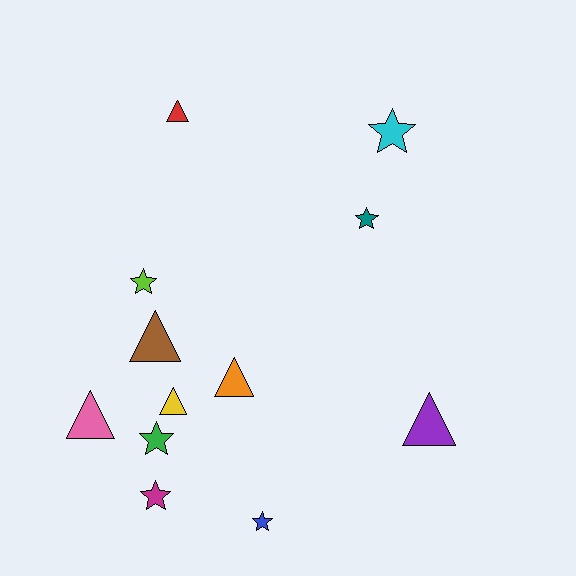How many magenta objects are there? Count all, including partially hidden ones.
There is 1 magenta object.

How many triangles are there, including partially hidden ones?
There are 6 triangles.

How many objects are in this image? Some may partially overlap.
There are 12 objects.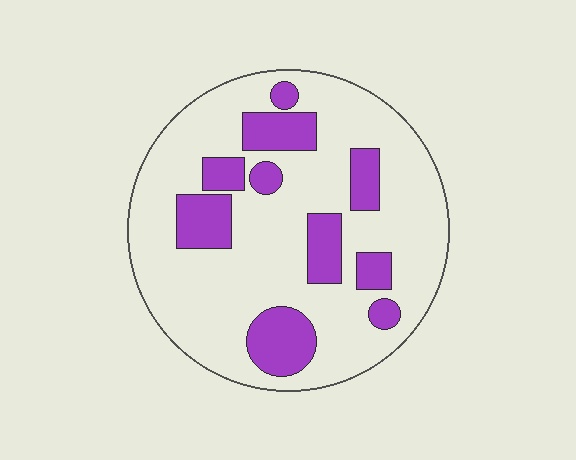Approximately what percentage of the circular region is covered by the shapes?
Approximately 25%.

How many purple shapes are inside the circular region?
10.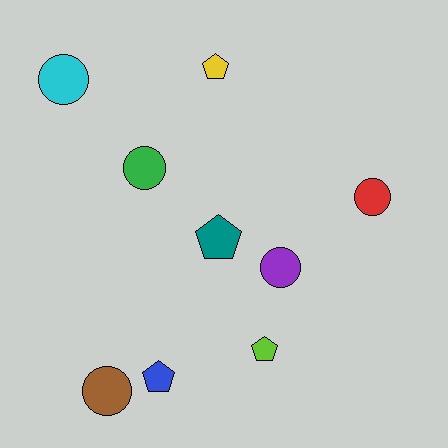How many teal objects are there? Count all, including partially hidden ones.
There is 1 teal object.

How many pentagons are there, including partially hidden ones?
There are 4 pentagons.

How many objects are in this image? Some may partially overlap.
There are 9 objects.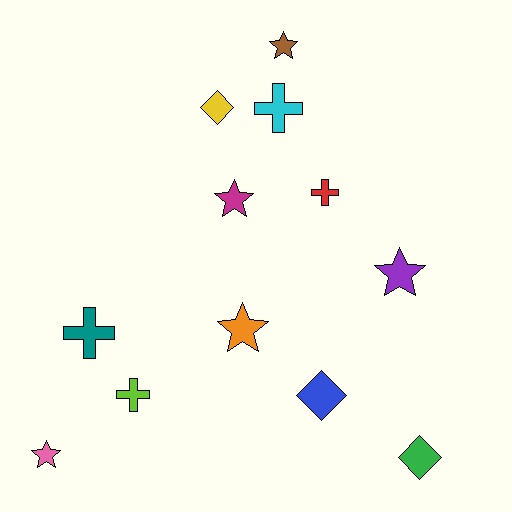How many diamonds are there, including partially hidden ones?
There are 3 diamonds.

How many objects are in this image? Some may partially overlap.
There are 12 objects.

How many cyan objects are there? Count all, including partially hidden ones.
There is 1 cyan object.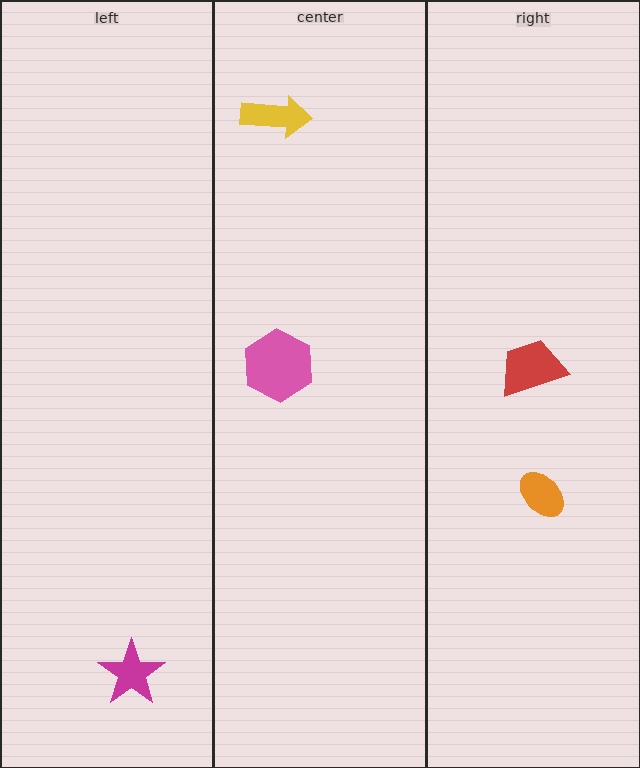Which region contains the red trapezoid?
The right region.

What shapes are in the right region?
The red trapezoid, the orange ellipse.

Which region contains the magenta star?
The left region.